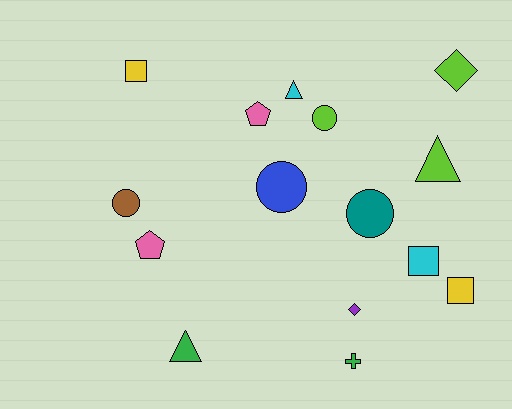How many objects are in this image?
There are 15 objects.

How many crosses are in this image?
There is 1 cross.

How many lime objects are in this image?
There are 3 lime objects.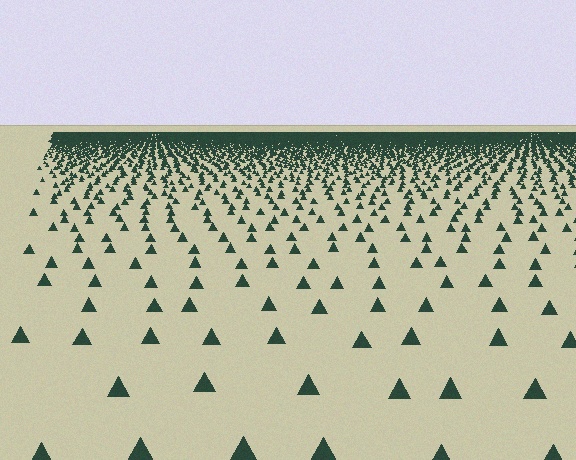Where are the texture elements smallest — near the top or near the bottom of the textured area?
Near the top.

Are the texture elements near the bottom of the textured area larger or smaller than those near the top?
Larger. Near the bottom, elements are closer to the viewer and appear at a bigger on-screen size.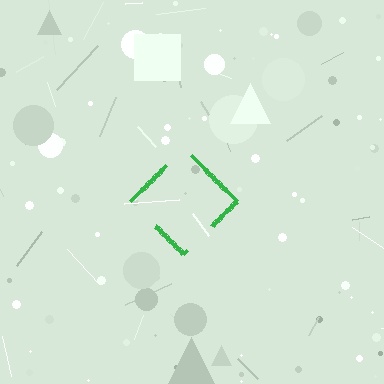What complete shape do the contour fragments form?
The contour fragments form a diamond.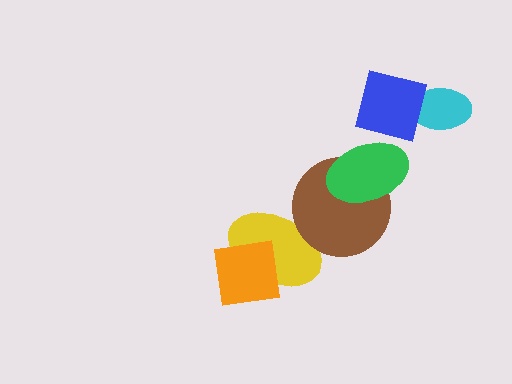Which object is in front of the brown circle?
The green ellipse is in front of the brown circle.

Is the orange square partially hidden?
No, no other shape covers it.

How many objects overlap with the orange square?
1 object overlaps with the orange square.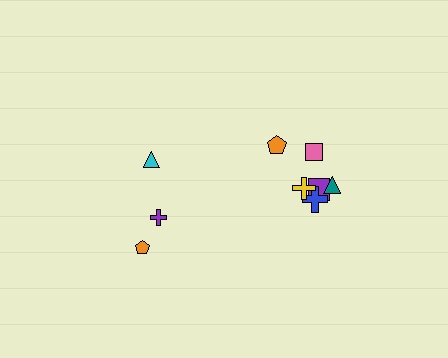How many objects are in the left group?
There are 3 objects.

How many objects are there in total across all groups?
There are 9 objects.